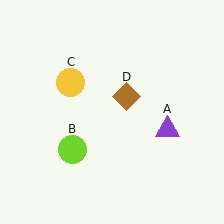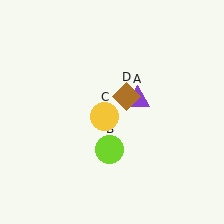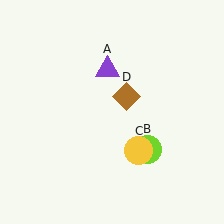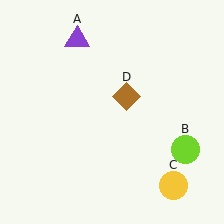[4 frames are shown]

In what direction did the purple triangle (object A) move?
The purple triangle (object A) moved up and to the left.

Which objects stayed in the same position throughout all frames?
Brown diamond (object D) remained stationary.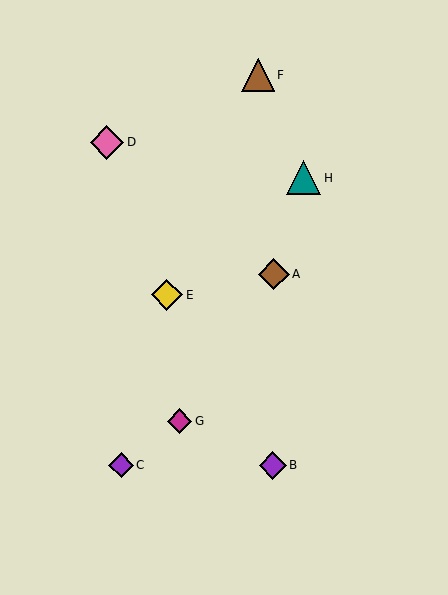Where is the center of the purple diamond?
The center of the purple diamond is at (121, 465).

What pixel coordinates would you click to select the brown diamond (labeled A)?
Click at (274, 274) to select the brown diamond A.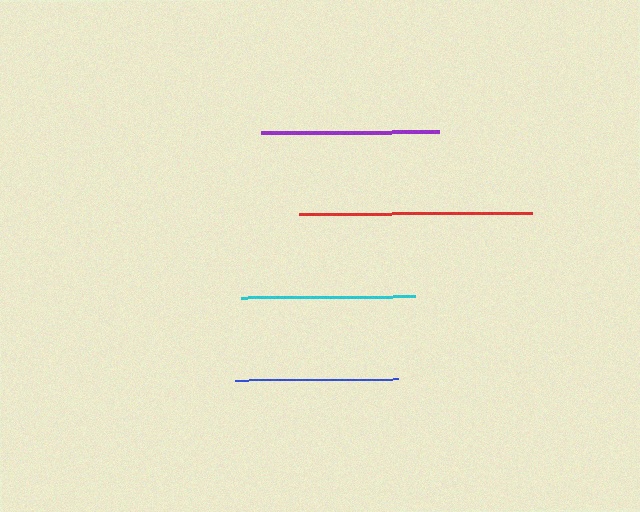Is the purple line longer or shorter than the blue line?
The purple line is longer than the blue line.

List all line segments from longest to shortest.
From longest to shortest: red, purple, cyan, blue.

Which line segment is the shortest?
The blue line is the shortest at approximately 163 pixels.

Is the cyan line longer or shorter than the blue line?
The cyan line is longer than the blue line.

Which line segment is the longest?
The red line is the longest at approximately 233 pixels.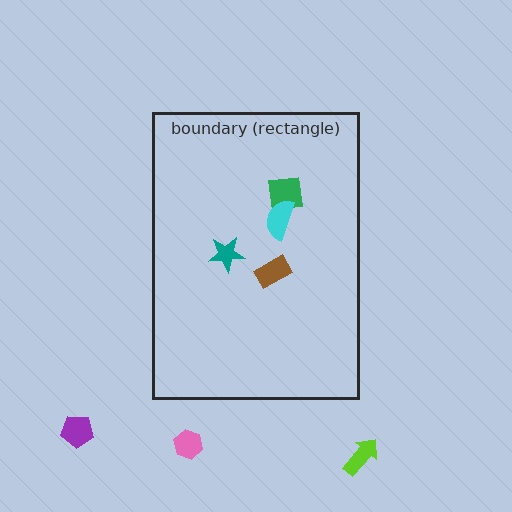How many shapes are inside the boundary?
4 inside, 3 outside.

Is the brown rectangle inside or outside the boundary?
Inside.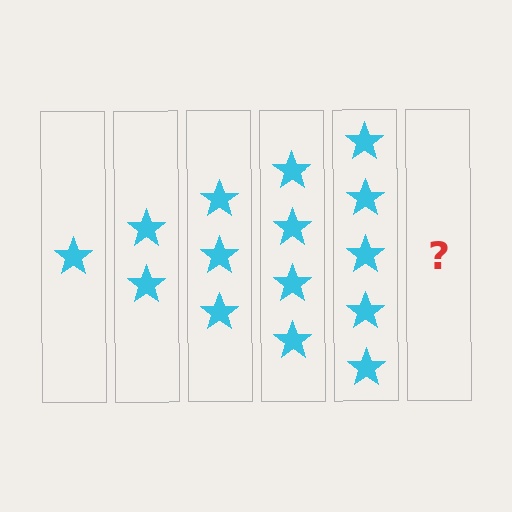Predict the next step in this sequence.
The next step is 6 stars.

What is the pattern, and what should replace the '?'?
The pattern is that each step adds one more star. The '?' should be 6 stars.